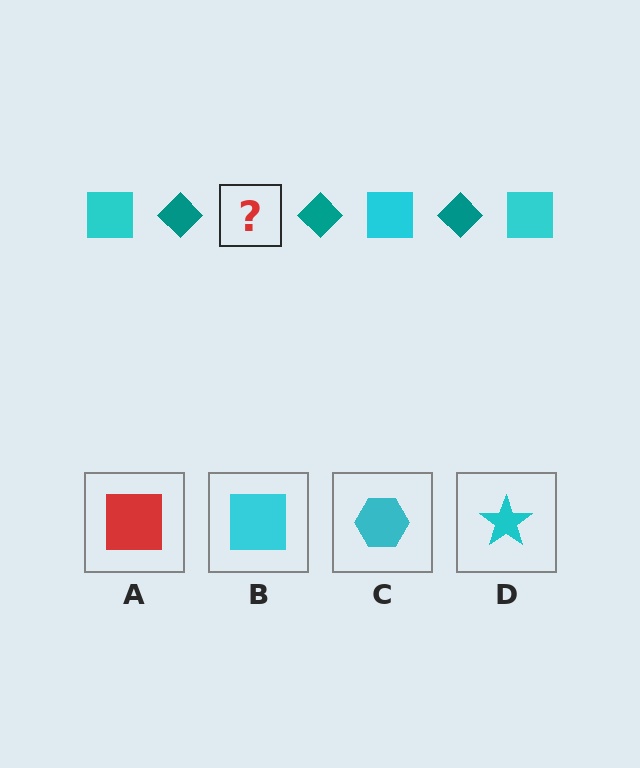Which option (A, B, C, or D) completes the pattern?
B.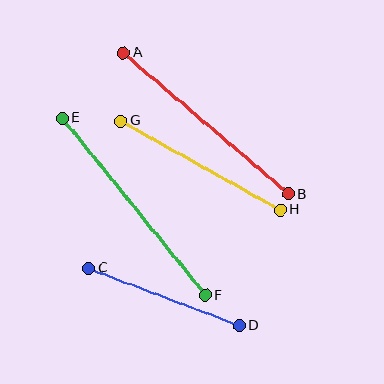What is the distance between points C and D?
The distance is approximately 161 pixels.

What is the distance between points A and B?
The distance is approximately 217 pixels.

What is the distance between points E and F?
The distance is approximately 228 pixels.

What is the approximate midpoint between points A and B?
The midpoint is at approximately (206, 123) pixels.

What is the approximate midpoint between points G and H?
The midpoint is at approximately (200, 166) pixels.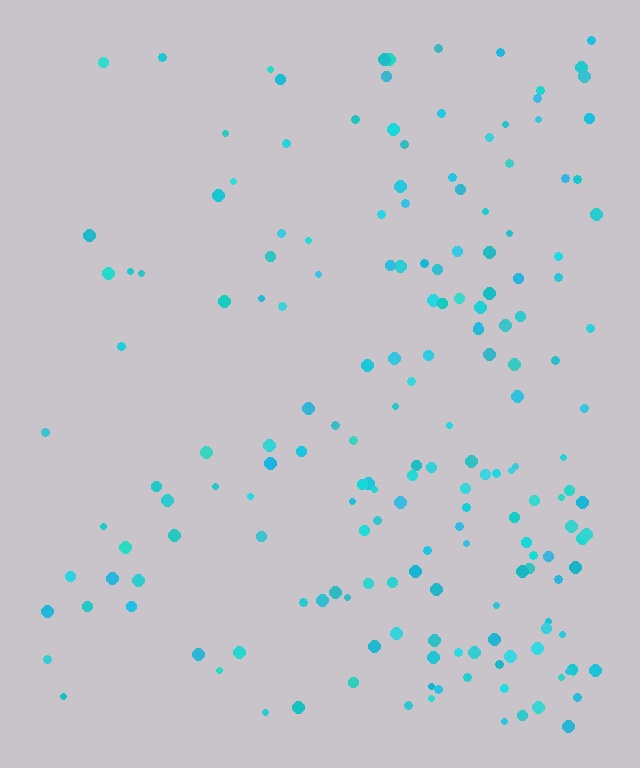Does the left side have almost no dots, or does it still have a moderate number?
Still a moderate number, just noticeably fewer than the right.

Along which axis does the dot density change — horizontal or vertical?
Horizontal.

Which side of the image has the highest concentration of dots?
The right.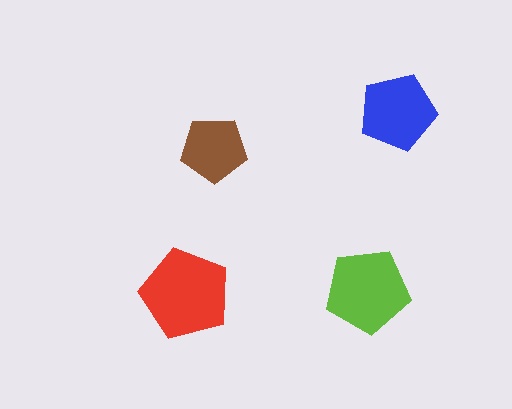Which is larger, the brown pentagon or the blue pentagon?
The blue one.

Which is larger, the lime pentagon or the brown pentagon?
The lime one.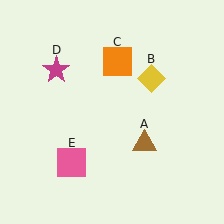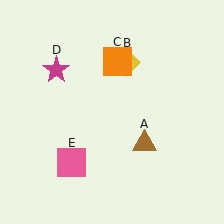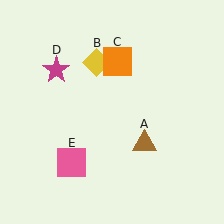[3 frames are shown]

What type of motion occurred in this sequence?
The yellow diamond (object B) rotated counterclockwise around the center of the scene.